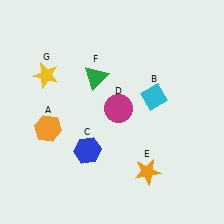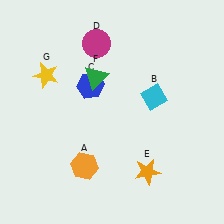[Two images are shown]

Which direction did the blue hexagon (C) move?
The blue hexagon (C) moved up.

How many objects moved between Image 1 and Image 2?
3 objects moved between the two images.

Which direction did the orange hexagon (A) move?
The orange hexagon (A) moved down.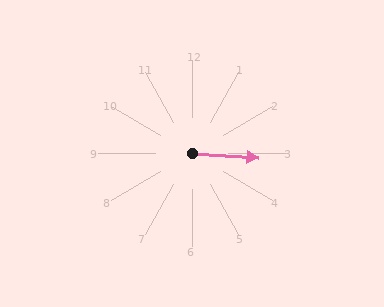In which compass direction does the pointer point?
East.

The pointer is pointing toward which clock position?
Roughly 3 o'clock.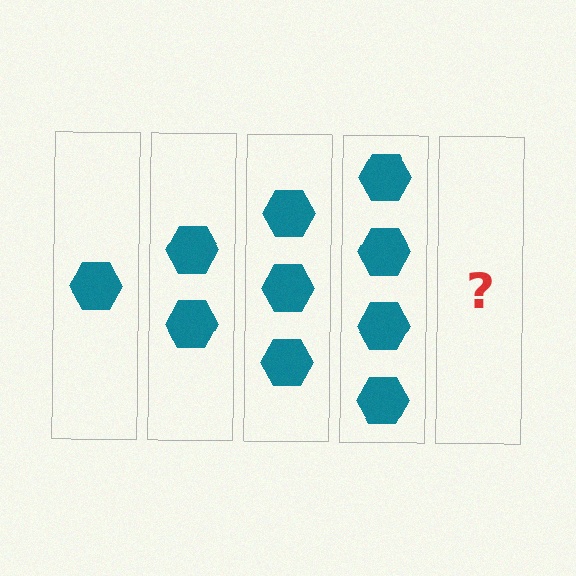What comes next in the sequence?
The next element should be 5 hexagons.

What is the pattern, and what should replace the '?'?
The pattern is that each step adds one more hexagon. The '?' should be 5 hexagons.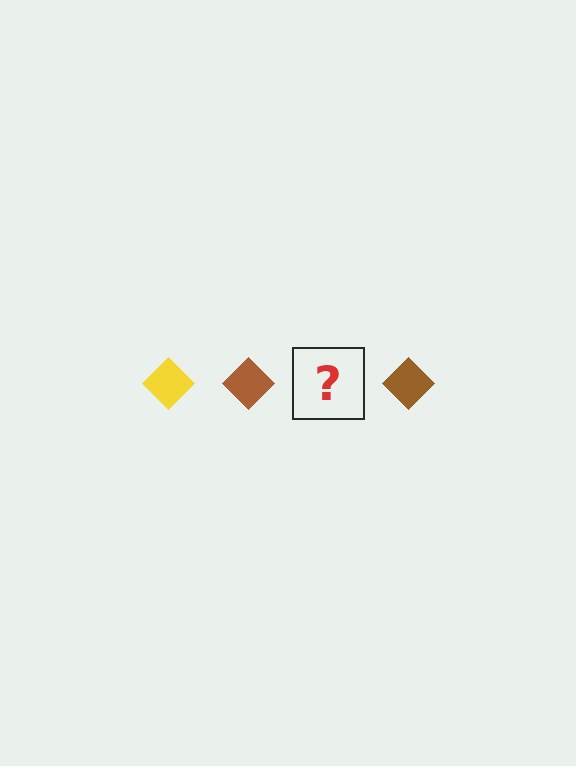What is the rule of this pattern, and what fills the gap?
The rule is that the pattern cycles through yellow, brown diamonds. The gap should be filled with a yellow diamond.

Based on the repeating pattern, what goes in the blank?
The blank should be a yellow diamond.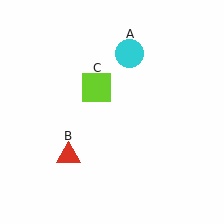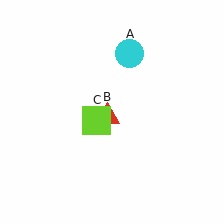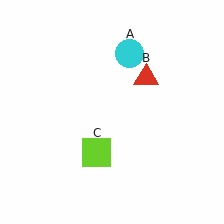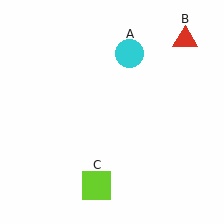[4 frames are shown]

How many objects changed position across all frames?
2 objects changed position: red triangle (object B), lime square (object C).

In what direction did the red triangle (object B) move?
The red triangle (object B) moved up and to the right.